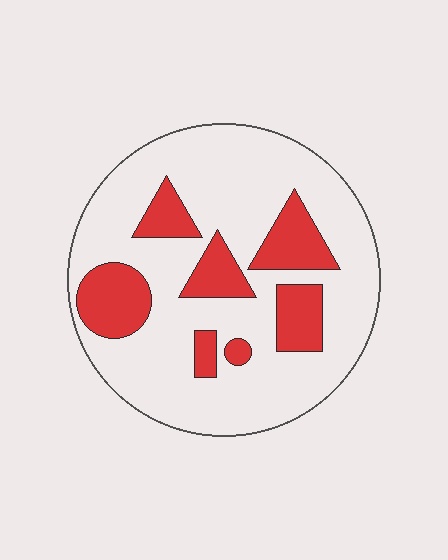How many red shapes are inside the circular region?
7.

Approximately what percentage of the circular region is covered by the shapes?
Approximately 25%.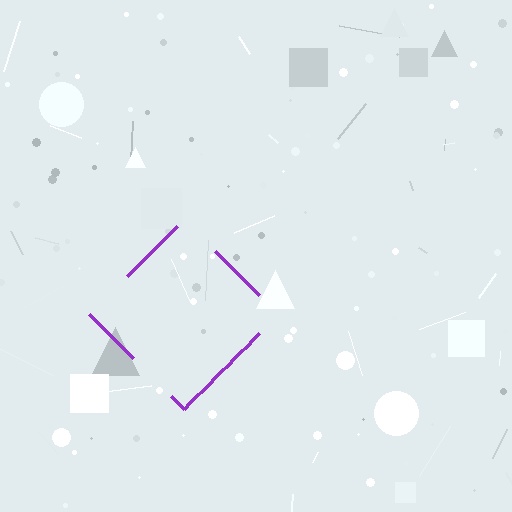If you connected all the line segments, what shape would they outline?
They would outline a diamond.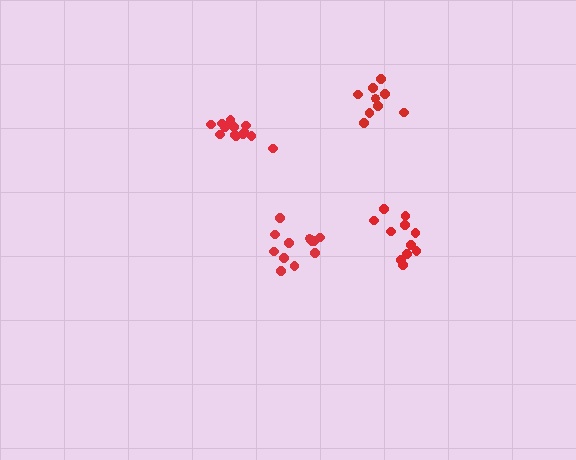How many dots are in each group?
Group 1: 13 dots, Group 2: 12 dots, Group 3: 9 dots, Group 4: 11 dots (45 total).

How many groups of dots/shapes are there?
There are 4 groups.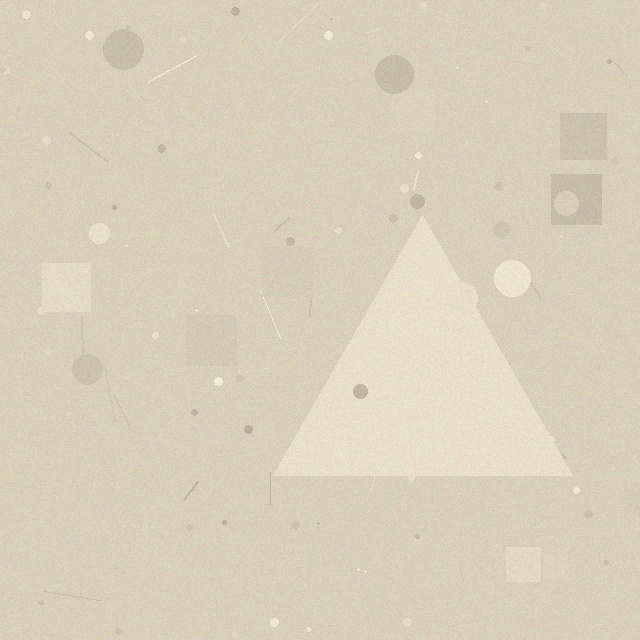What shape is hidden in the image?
A triangle is hidden in the image.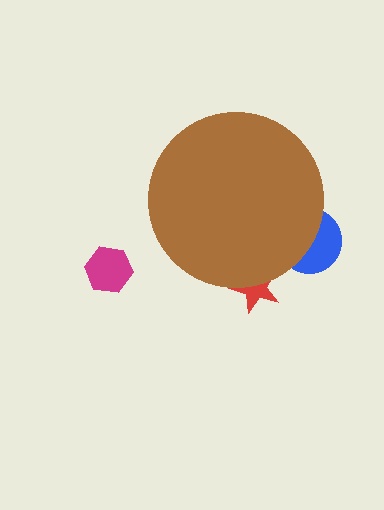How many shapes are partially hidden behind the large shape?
2 shapes are partially hidden.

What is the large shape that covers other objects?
A brown circle.